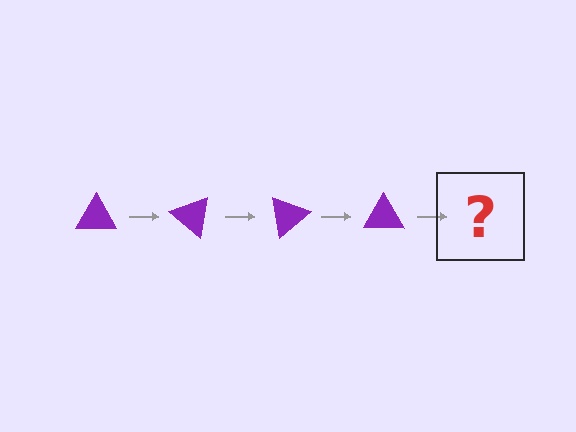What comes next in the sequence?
The next element should be a purple triangle rotated 160 degrees.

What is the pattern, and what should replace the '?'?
The pattern is that the triangle rotates 40 degrees each step. The '?' should be a purple triangle rotated 160 degrees.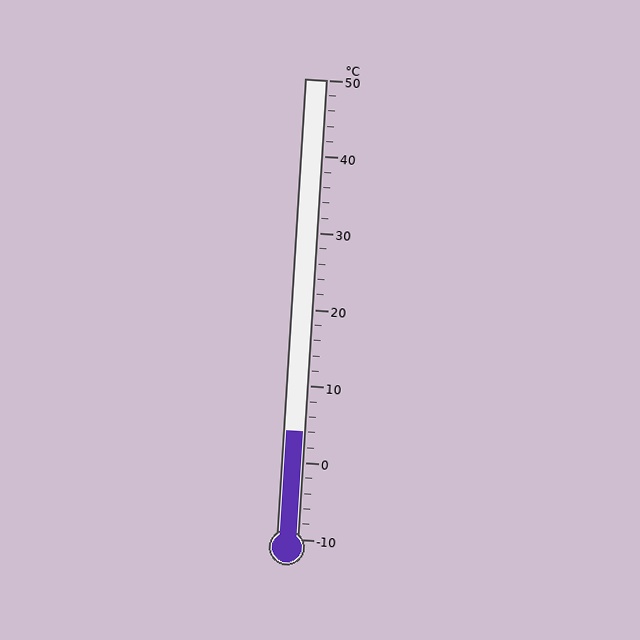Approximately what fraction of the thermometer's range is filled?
The thermometer is filled to approximately 25% of its range.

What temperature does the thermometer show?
The thermometer shows approximately 4°C.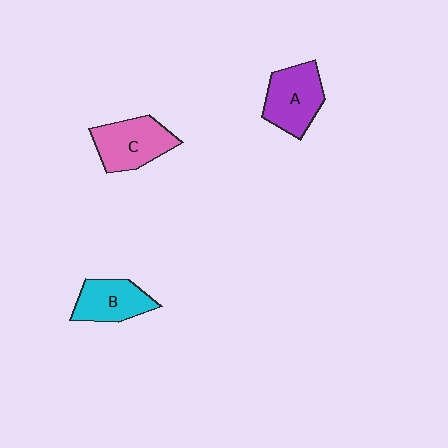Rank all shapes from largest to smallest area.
From largest to smallest: C (pink), A (purple), B (cyan).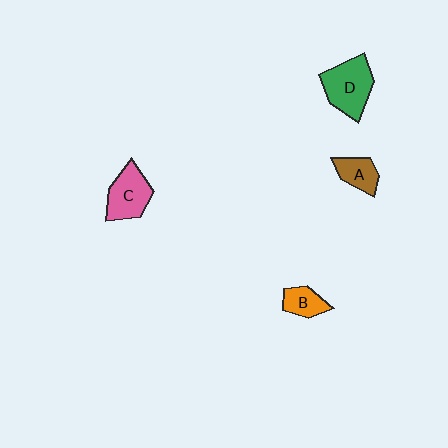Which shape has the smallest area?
Shape B (orange).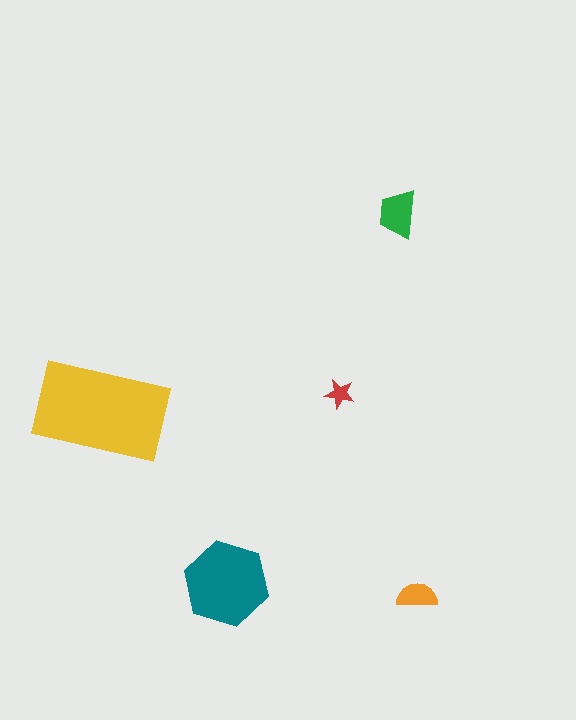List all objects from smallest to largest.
The red star, the orange semicircle, the green trapezoid, the teal hexagon, the yellow rectangle.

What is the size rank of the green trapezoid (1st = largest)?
3rd.